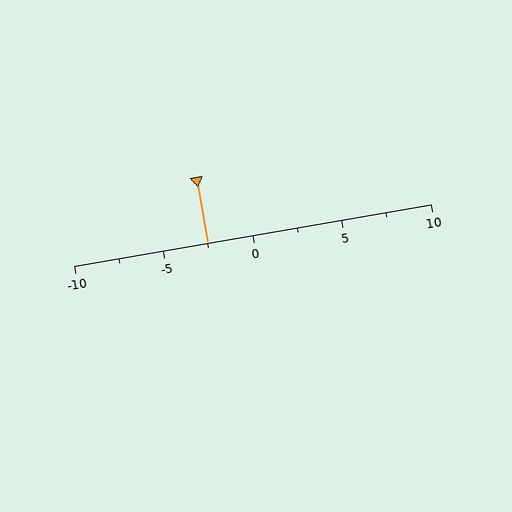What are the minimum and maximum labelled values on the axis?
The axis runs from -10 to 10.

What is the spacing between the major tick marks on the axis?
The major ticks are spaced 5 apart.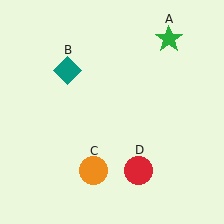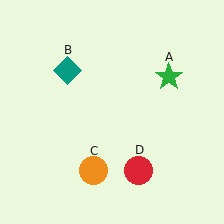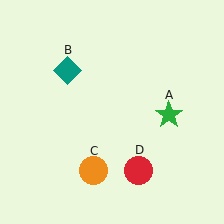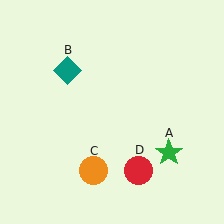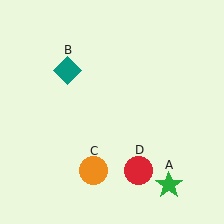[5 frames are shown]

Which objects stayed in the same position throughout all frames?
Teal diamond (object B) and orange circle (object C) and red circle (object D) remained stationary.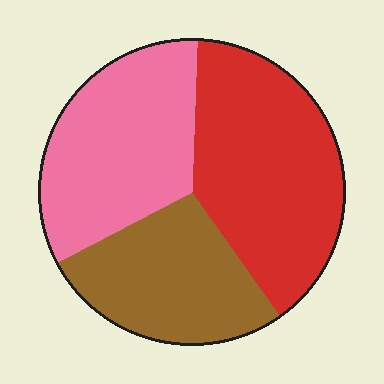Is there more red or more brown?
Red.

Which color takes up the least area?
Brown, at roughly 25%.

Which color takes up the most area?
Red, at roughly 40%.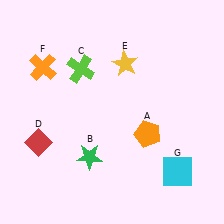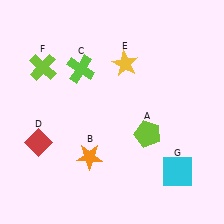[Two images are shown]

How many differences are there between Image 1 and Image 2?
There are 3 differences between the two images.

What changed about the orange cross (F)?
In Image 1, F is orange. In Image 2, it changed to lime.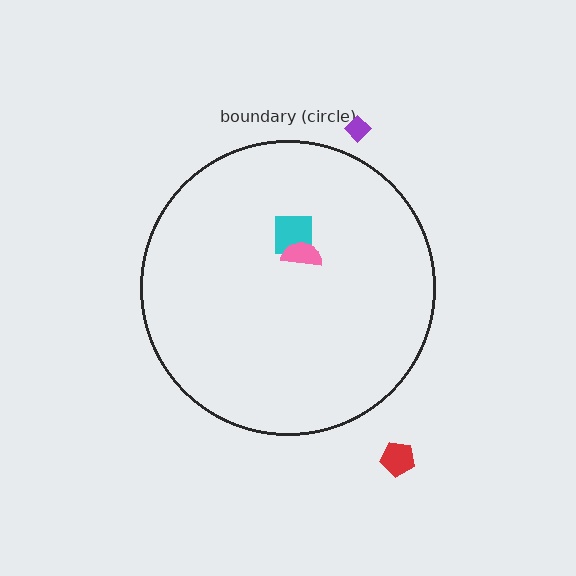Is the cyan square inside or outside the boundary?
Inside.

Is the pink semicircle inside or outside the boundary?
Inside.